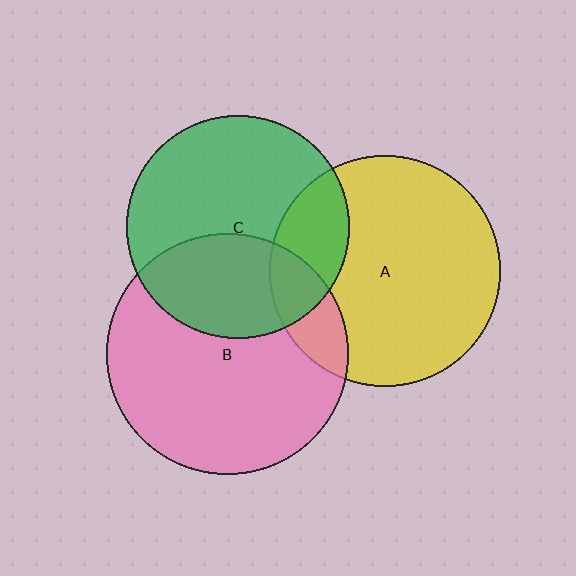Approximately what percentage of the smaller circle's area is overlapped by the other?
Approximately 15%.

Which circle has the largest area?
Circle B (pink).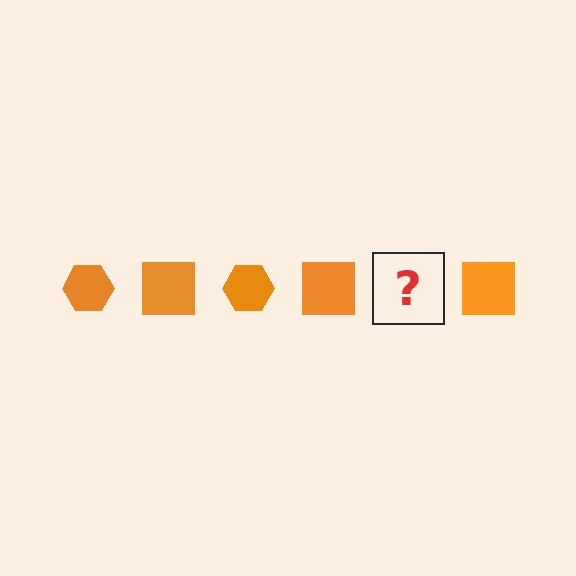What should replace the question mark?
The question mark should be replaced with an orange hexagon.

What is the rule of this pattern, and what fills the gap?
The rule is that the pattern cycles through hexagon, square shapes in orange. The gap should be filled with an orange hexagon.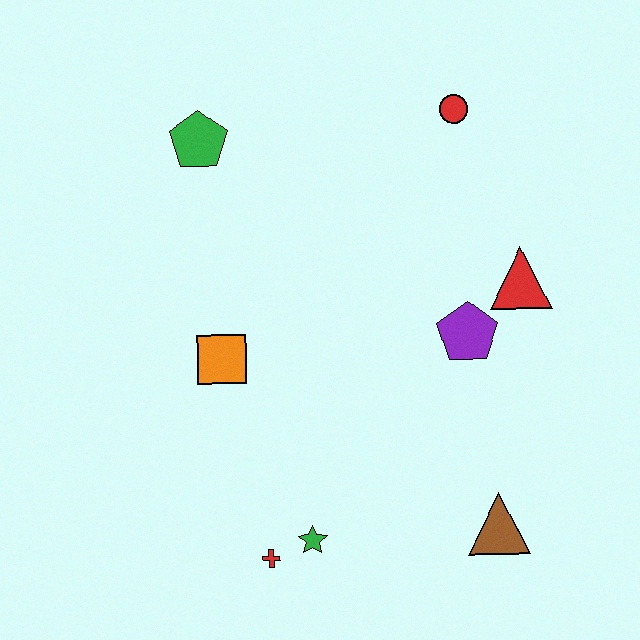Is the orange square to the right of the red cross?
No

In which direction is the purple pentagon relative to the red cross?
The purple pentagon is above the red cross.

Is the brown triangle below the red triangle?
Yes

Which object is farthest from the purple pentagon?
The green pentagon is farthest from the purple pentagon.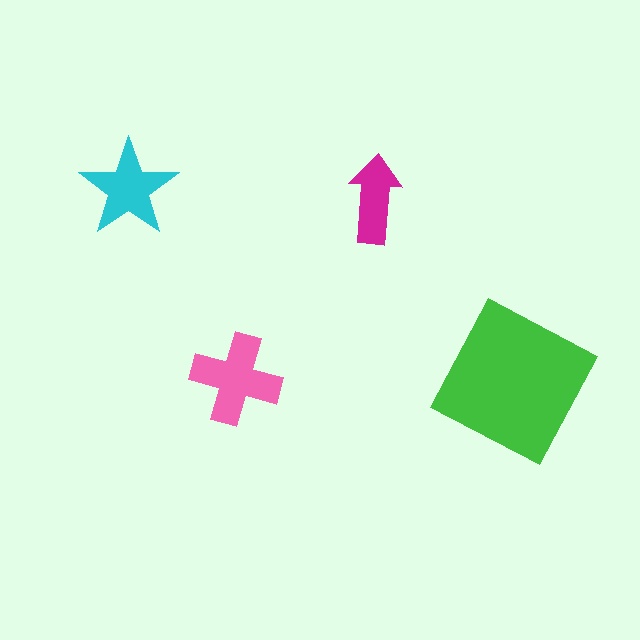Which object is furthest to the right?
The green square is rightmost.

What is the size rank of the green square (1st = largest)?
1st.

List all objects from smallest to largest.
The magenta arrow, the cyan star, the pink cross, the green square.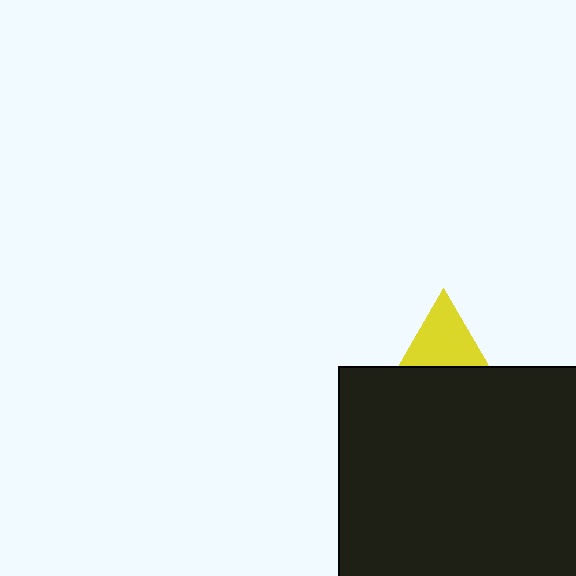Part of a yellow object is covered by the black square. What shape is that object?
It is a triangle.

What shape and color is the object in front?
The object in front is a black square.